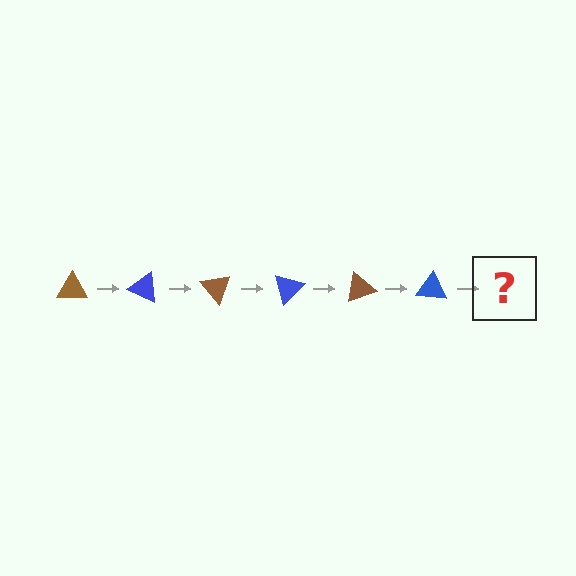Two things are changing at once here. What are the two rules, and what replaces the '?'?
The two rules are that it rotates 25 degrees each step and the color cycles through brown and blue. The '?' should be a brown triangle, rotated 150 degrees from the start.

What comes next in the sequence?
The next element should be a brown triangle, rotated 150 degrees from the start.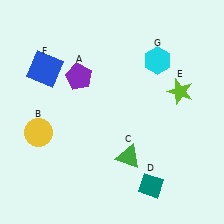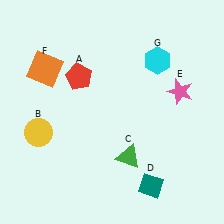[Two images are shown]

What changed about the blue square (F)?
In Image 1, F is blue. In Image 2, it changed to orange.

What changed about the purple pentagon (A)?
In Image 1, A is purple. In Image 2, it changed to red.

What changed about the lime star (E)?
In Image 1, E is lime. In Image 2, it changed to pink.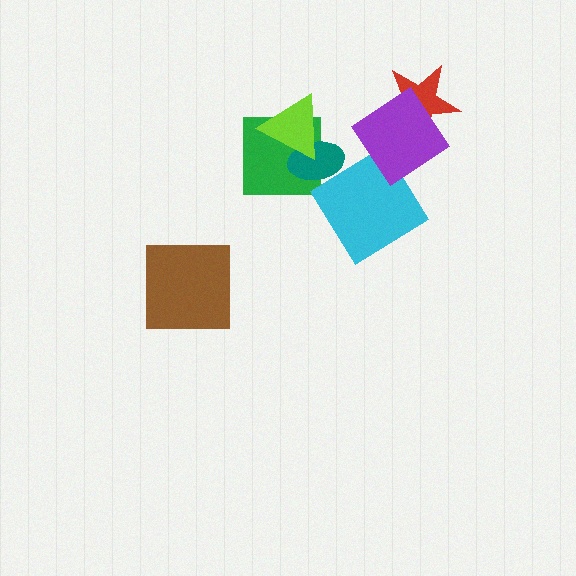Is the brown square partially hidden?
No, no other shape covers it.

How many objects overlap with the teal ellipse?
2 objects overlap with the teal ellipse.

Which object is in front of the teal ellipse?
The lime triangle is in front of the teal ellipse.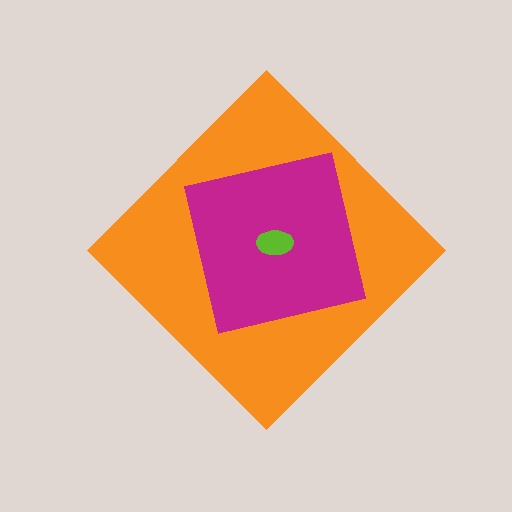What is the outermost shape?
The orange diamond.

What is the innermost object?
The lime ellipse.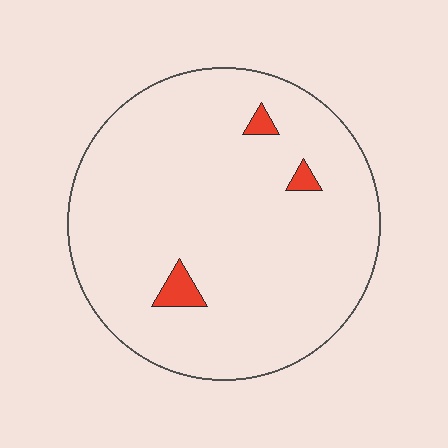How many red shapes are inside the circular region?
3.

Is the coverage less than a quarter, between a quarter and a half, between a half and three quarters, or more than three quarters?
Less than a quarter.